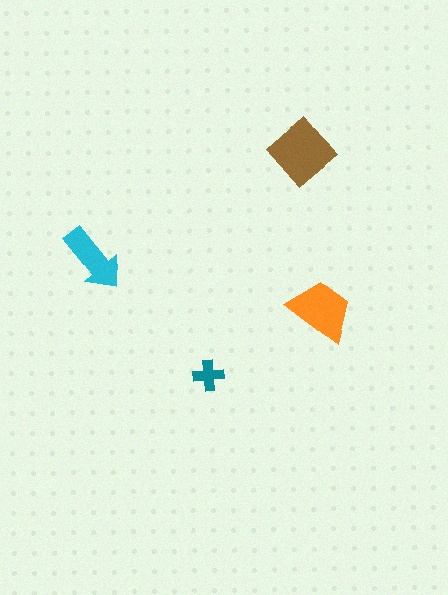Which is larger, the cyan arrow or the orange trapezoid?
The orange trapezoid.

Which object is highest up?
The brown diamond is topmost.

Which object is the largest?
The brown diamond.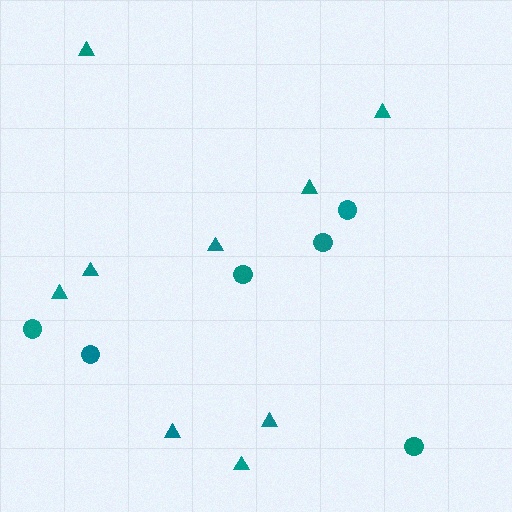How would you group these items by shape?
There are 2 groups: one group of triangles (9) and one group of circles (6).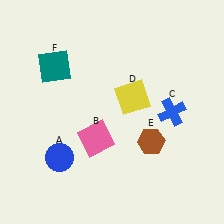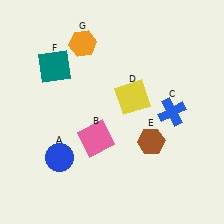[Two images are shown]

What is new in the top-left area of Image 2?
An orange hexagon (G) was added in the top-left area of Image 2.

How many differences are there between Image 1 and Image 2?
There is 1 difference between the two images.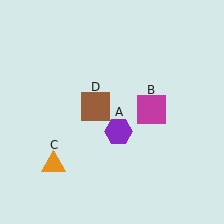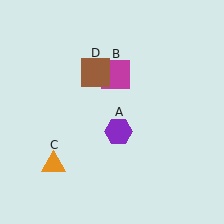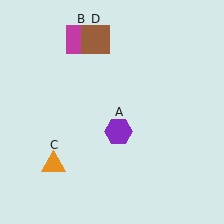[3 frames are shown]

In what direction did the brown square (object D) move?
The brown square (object D) moved up.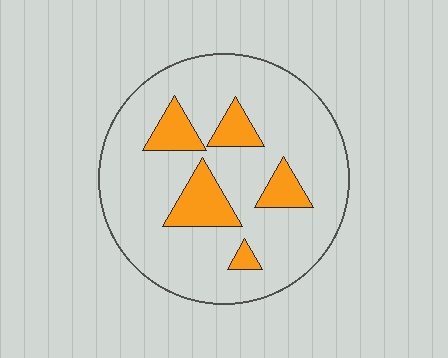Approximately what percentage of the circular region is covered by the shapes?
Approximately 15%.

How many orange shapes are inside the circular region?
5.